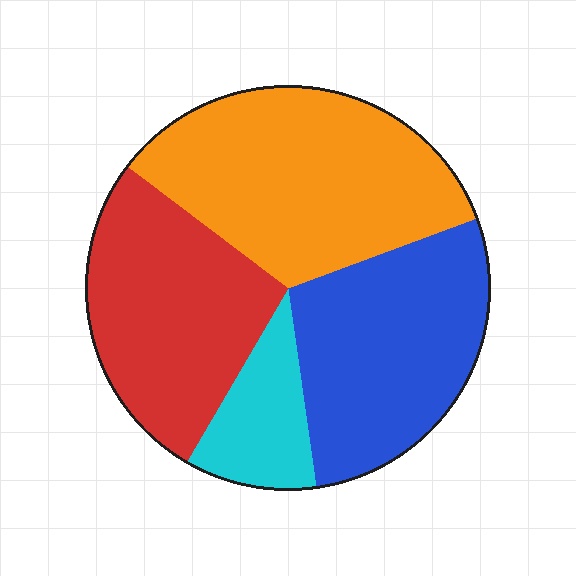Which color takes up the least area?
Cyan, at roughly 10%.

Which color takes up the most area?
Orange, at roughly 35%.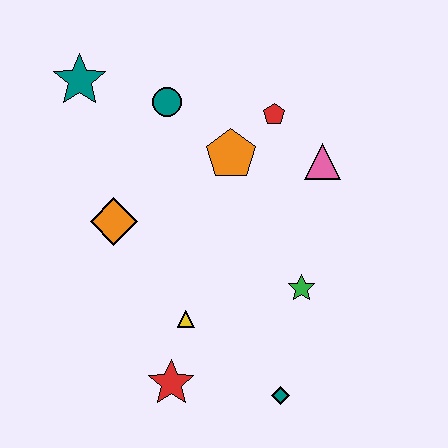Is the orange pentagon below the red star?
No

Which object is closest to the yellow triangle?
The red star is closest to the yellow triangle.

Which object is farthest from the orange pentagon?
The teal diamond is farthest from the orange pentagon.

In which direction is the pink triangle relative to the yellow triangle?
The pink triangle is above the yellow triangle.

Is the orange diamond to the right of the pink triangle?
No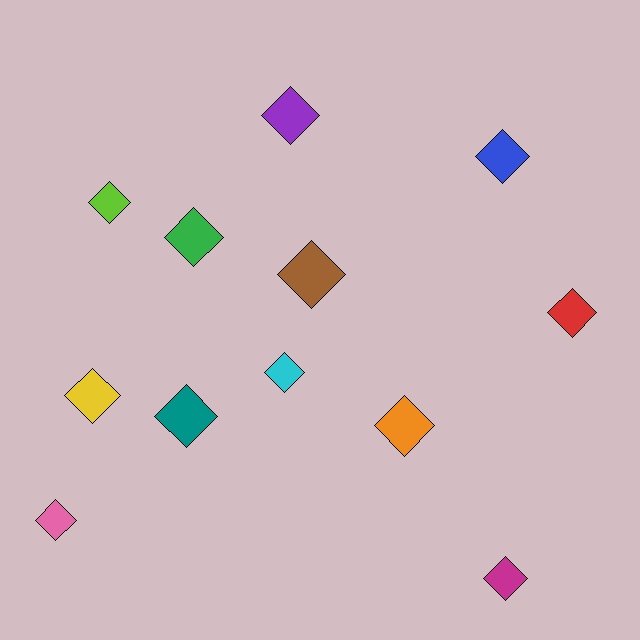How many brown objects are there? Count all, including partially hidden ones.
There is 1 brown object.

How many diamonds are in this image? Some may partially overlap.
There are 12 diamonds.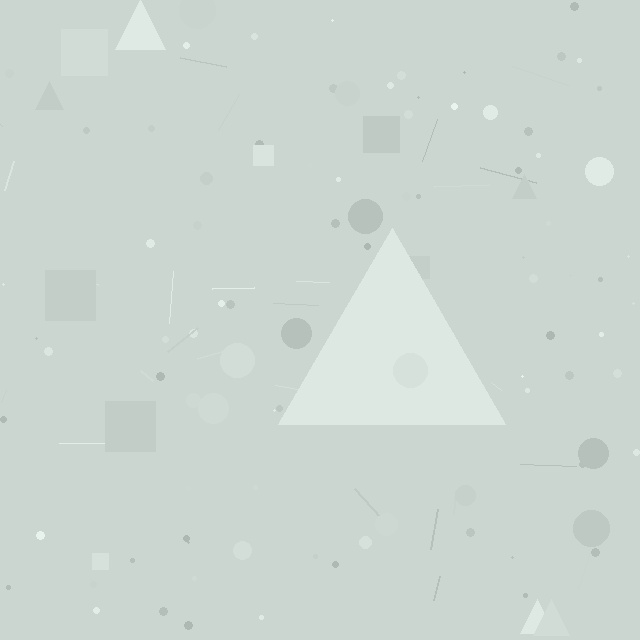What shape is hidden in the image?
A triangle is hidden in the image.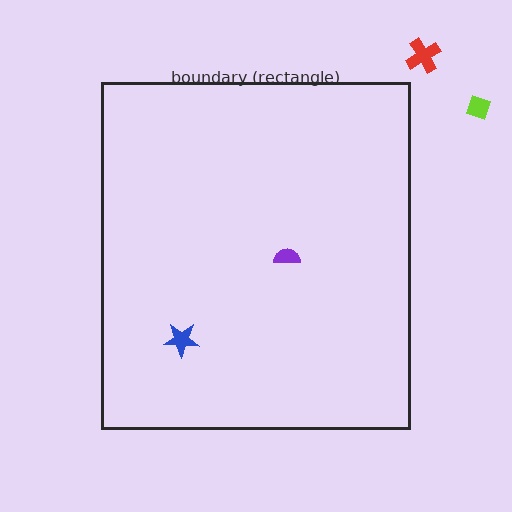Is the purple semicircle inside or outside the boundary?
Inside.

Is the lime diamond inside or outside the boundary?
Outside.